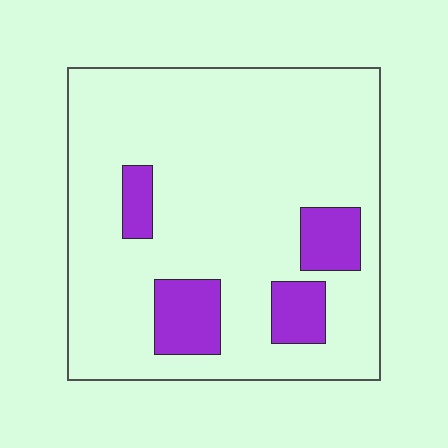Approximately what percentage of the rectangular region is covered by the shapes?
Approximately 15%.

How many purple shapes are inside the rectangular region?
4.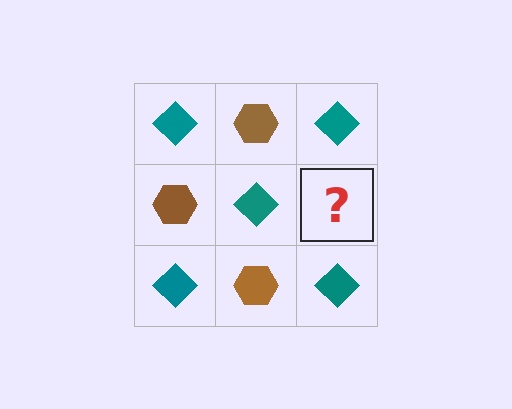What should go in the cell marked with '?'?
The missing cell should contain a brown hexagon.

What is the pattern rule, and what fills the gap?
The rule is that it alternates teal diamond and brown hexagon in a checkerboard pattern. The gap should be filled with a brown hexagon.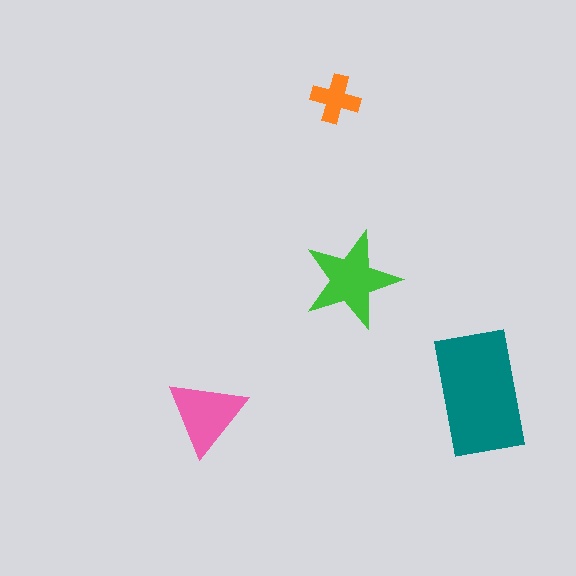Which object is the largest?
The teal rectangle.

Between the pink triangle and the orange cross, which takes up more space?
The pink triangle.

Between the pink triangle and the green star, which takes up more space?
The green star.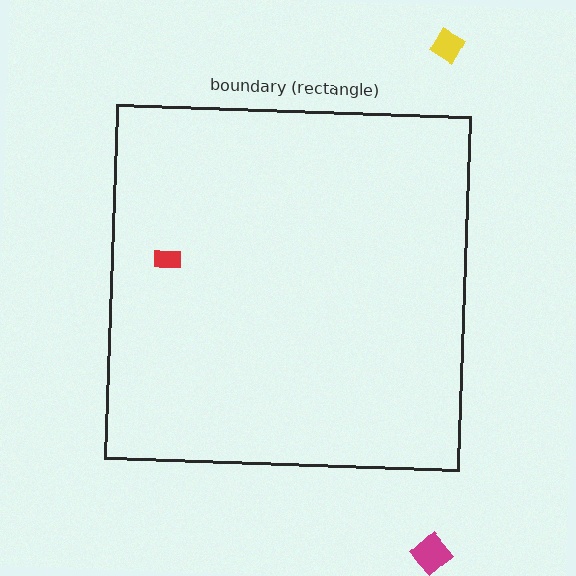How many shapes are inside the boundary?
1 inside, 2 outside.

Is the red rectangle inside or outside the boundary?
Inside.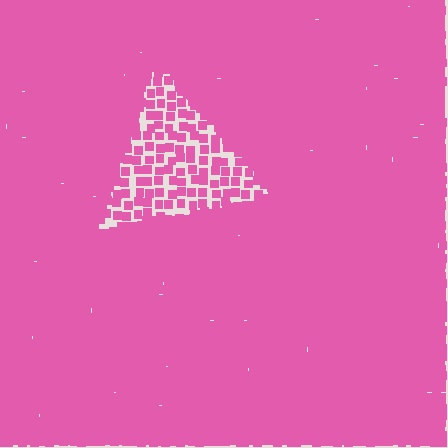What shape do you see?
I see a triangle.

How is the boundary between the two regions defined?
The boundary is defined by a change in element density (approximately 2.8x ratio). All elements are the same color, size, and shape.